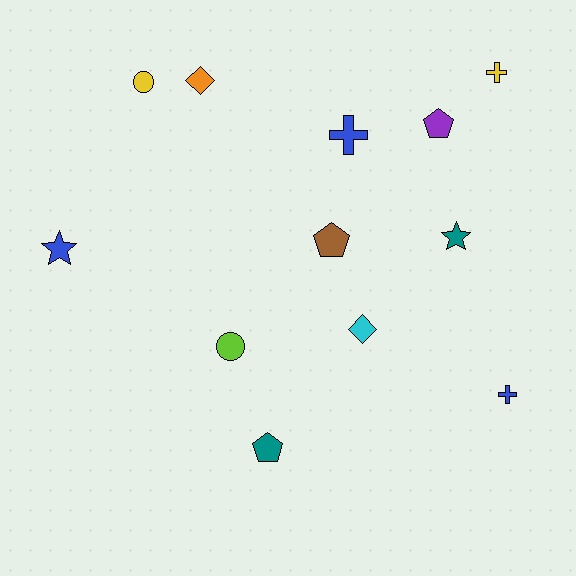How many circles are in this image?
There are 2 circles.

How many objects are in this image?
There are 12 objects.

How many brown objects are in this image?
There is 1 brown object.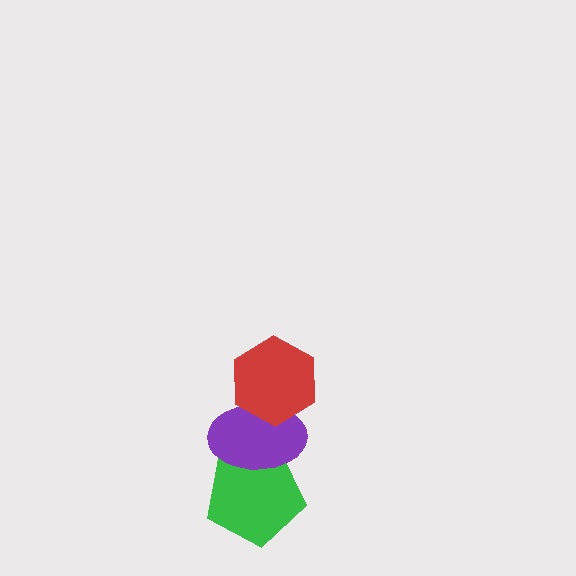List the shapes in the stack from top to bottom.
From top to bottom: the red hexagon, the purple ellipse, the green pentagon.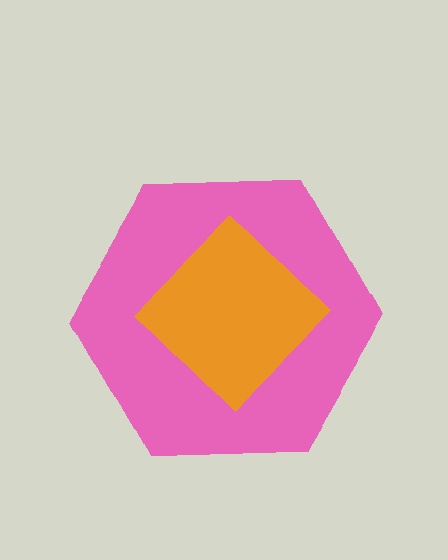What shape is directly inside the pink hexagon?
The orange diamond.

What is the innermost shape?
The orange diamond.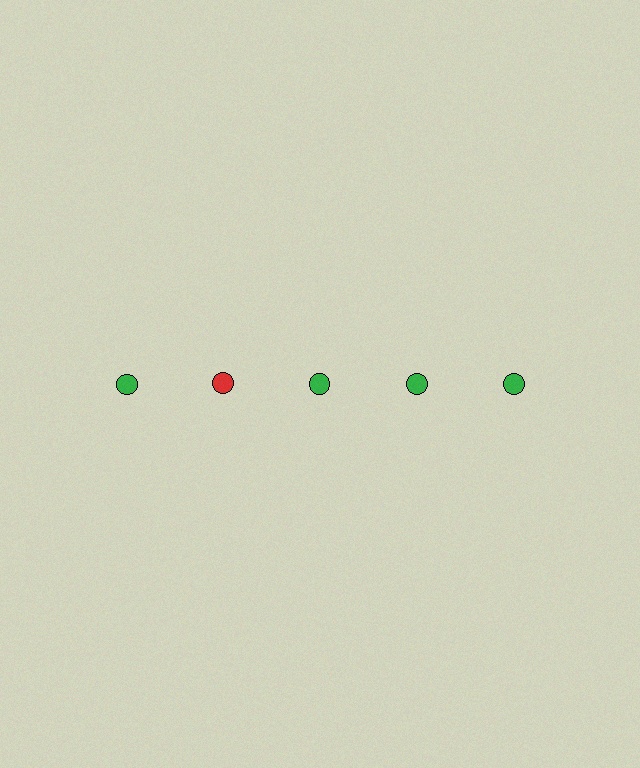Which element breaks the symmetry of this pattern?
The red circle in the top row, second from left column breaks the symmetry. All other shapes are green circles.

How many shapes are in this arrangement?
There are 5 shapes arranged in a grid pattern.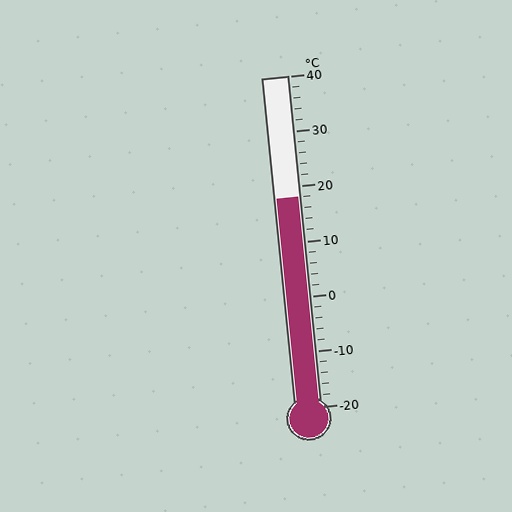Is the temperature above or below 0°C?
The temperature is above 0°C.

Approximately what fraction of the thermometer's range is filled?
The thermometer is filled to approximately 65% of its range.